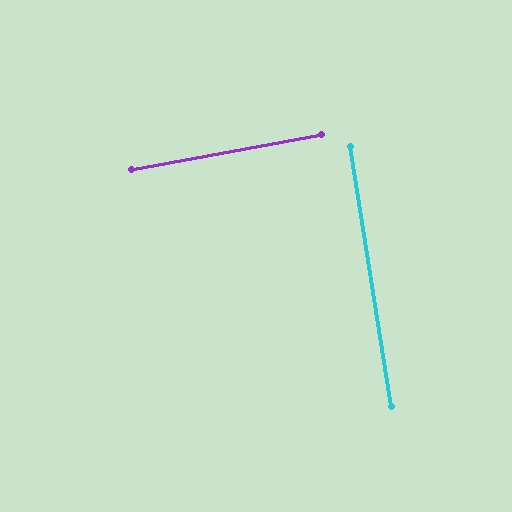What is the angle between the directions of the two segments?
Approximately 88 degrees.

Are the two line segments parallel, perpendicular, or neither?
Perpendicular — they meet at approximately 88°.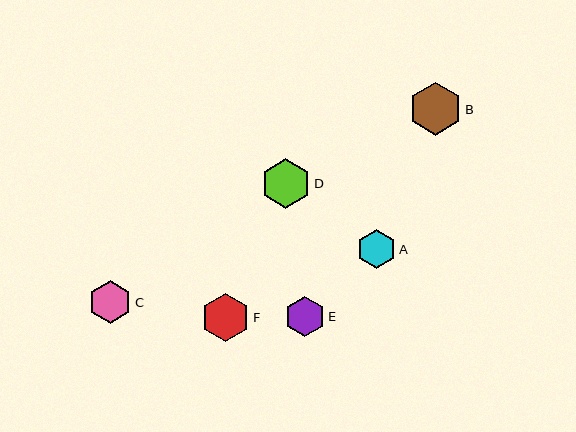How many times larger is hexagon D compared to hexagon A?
Hexagon D is approximately 1.3 times the size of hexagon A.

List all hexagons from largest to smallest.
From largest to smallest: B, D, F, C, E, A.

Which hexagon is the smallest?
Hexagon A is the smallest with a size of approximately 39 pixels.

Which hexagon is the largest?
Hexagon B is the largest with a size of approximately 53 pixels.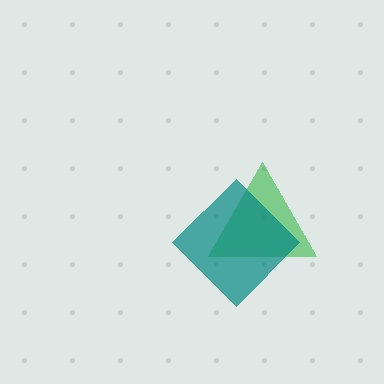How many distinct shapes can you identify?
There are 2 distinct shapes: a green triangle, a teal diamond.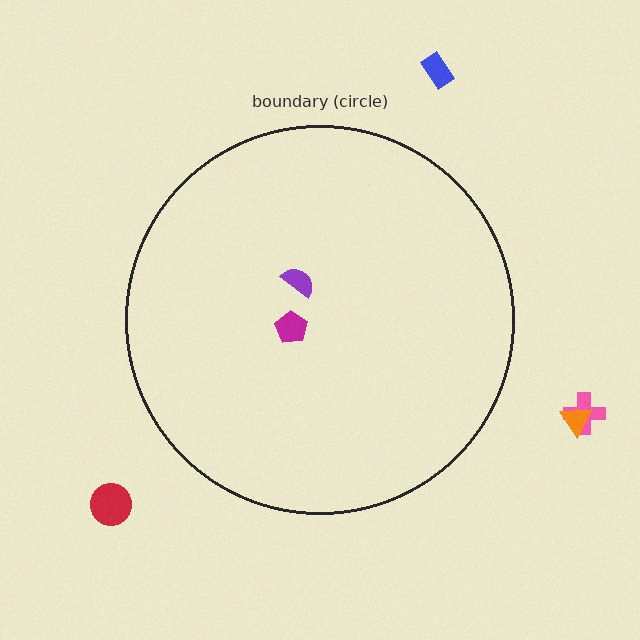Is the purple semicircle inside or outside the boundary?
Inside.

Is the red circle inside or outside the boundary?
Outside.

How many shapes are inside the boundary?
2 inside, 4 outside.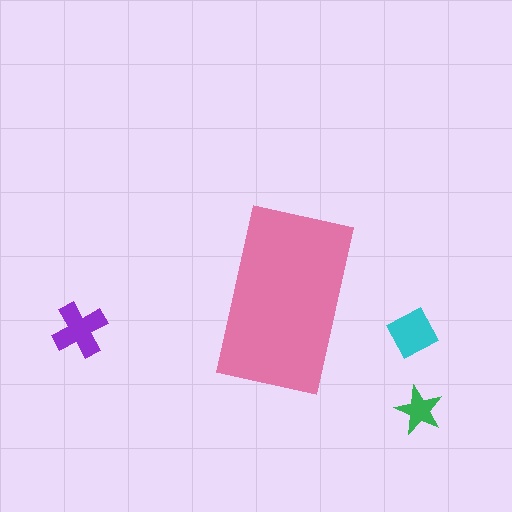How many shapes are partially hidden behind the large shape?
0 shapes are partially hidden.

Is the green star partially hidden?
No, the green star is fully visible.